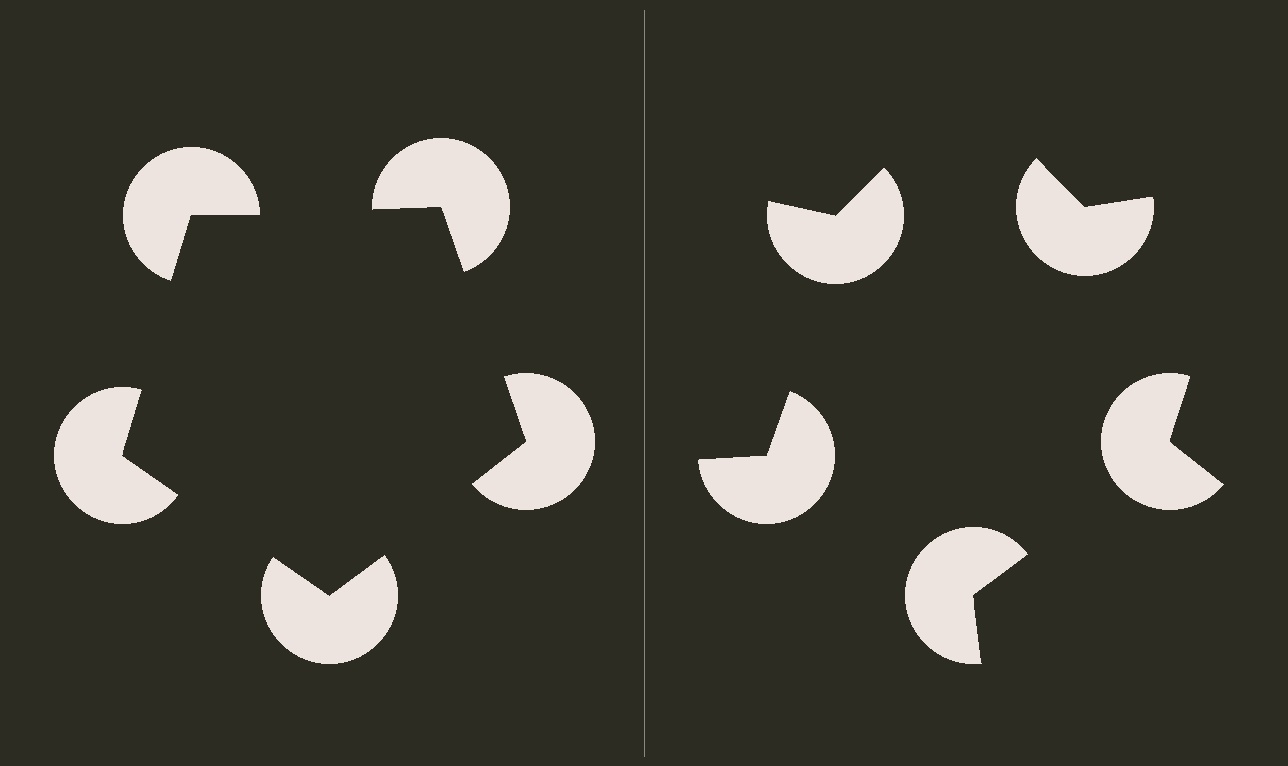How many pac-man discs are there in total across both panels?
10 — 5 on each side.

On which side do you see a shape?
An illusory pentagon appears on the left side. On the right side the wedge cuts are rotated, so no coherent shape forms.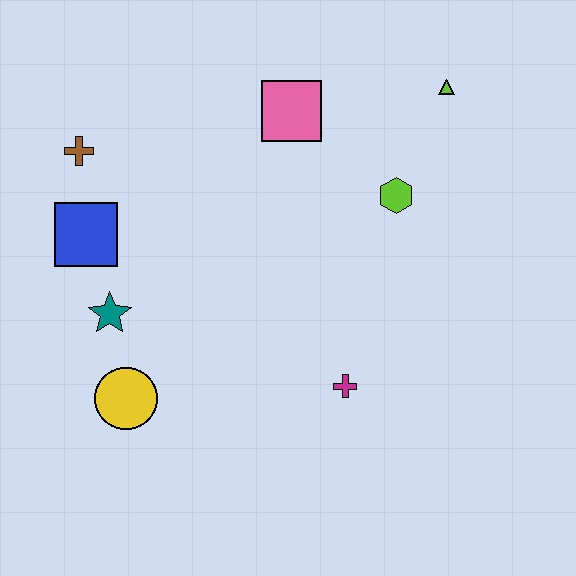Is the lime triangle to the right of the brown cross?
Yes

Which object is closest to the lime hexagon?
The lime triangle is closest to the lime hexagon.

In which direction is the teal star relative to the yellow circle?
The teal star is above the yellow circle.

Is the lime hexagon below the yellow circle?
No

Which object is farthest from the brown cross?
The lime triangle is farthest from the brown cross.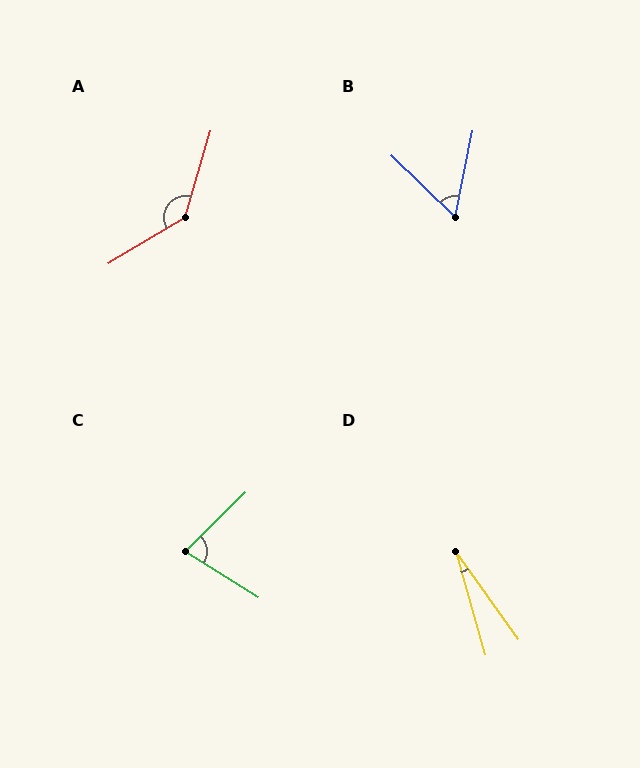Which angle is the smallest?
D, at approximately 20 degrees.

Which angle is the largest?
A, at approximately 137 degrees.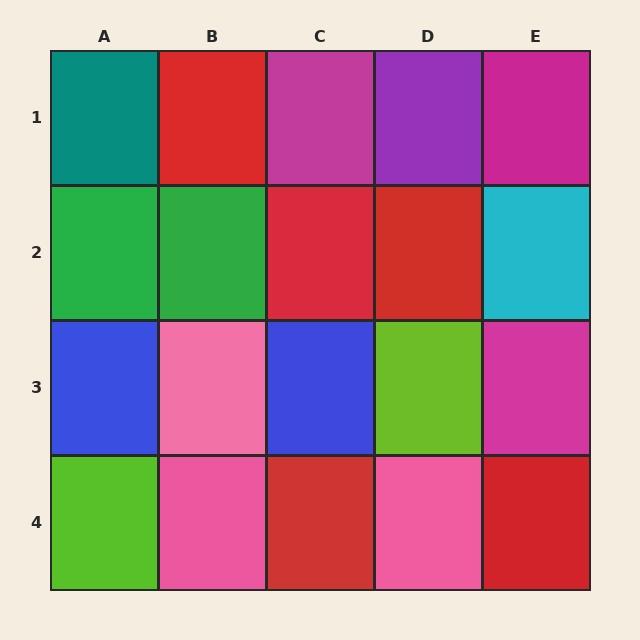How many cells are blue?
2 cells are blue.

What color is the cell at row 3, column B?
Pink.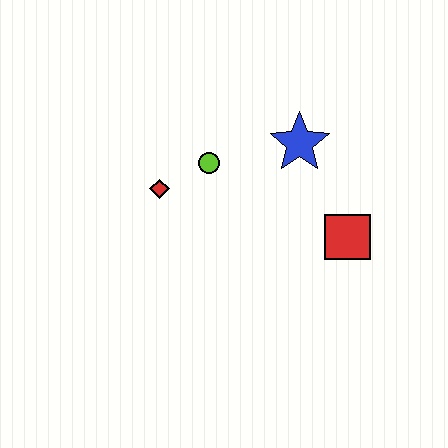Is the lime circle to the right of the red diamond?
Yes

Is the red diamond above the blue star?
No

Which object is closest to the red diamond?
The lime circle is closest to the red diamond.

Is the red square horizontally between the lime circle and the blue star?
No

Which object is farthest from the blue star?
The red diamond is farthest from the blue star.